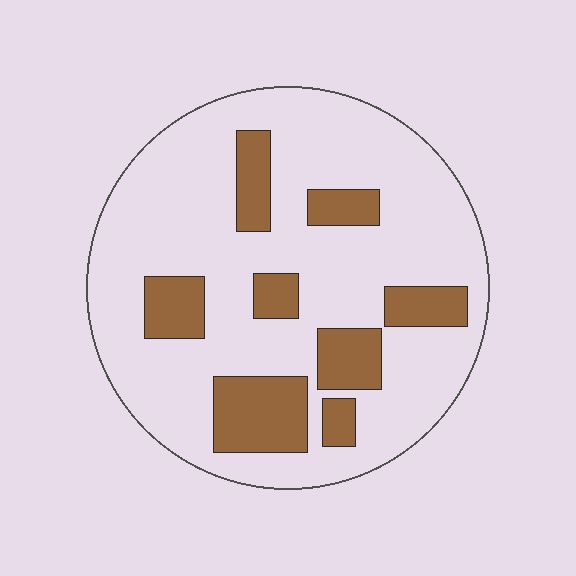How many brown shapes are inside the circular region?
8.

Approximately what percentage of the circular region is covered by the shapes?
Approximately 20%.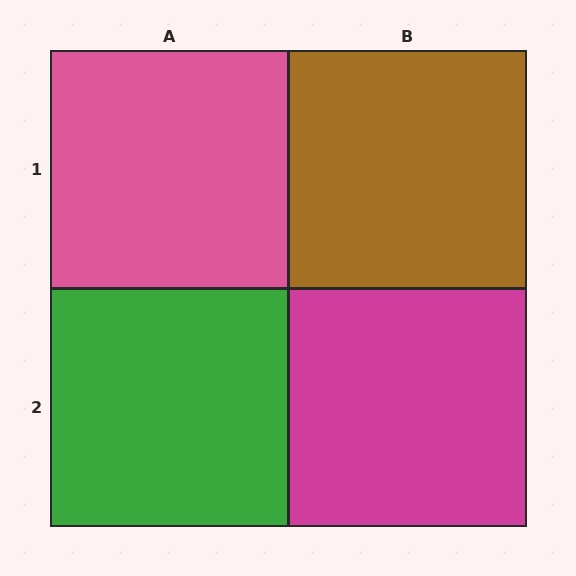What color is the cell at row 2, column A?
Green.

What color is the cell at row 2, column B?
Magenta.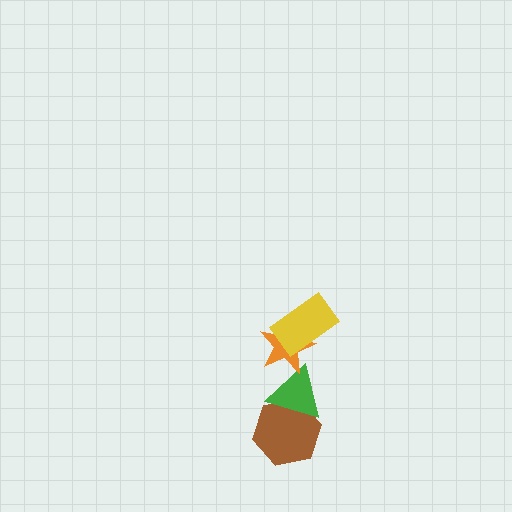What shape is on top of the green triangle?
The orange star is on top of the green triangle.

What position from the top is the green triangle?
The green triangle is 3rd from the top.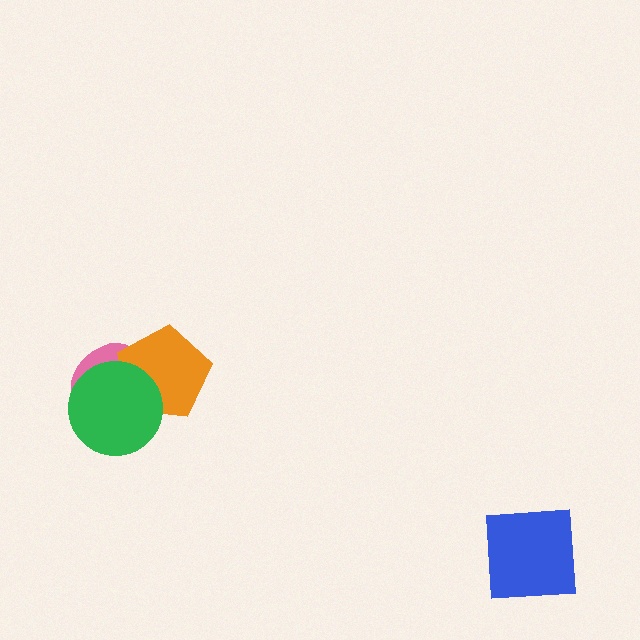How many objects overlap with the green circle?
2 objects overlap with the green circle.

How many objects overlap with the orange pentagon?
2 objects overlap with the orange pentagon.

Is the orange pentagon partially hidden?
Yes, it is partially covered by another shape.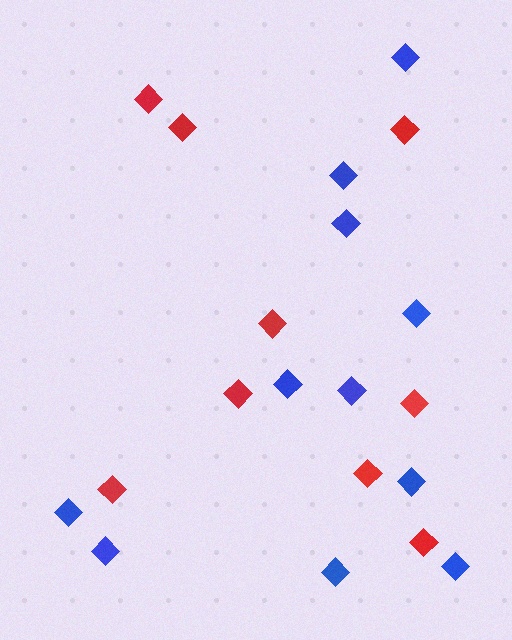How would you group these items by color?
There are 2 groups: one group of red diamonds (9) and one group of blue diamonds (11).